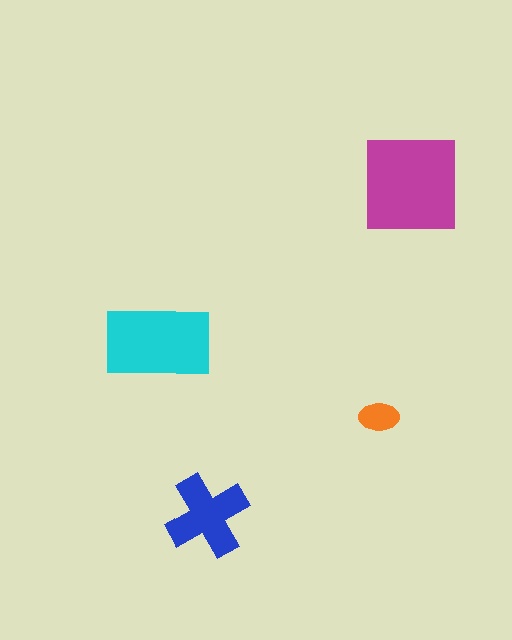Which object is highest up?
The magenta square is topmost.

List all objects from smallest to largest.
The orange ellipse, the blue cross, the cyan rectangle, the magenta square.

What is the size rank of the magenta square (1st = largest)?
1st.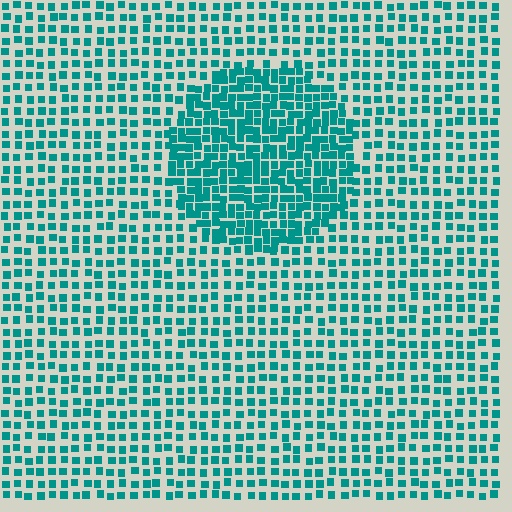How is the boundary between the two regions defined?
The boundary is defined by a change in element density (approximately 1.9x ratio). All elements are the same color, size, and shape.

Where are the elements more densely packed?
The elements are more densely packed inside the circle boundary.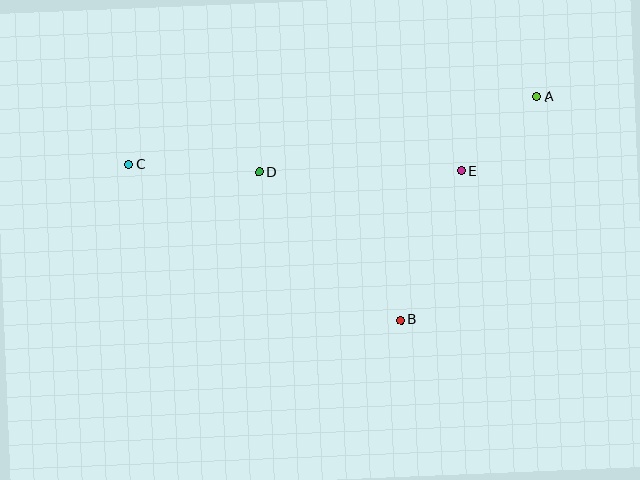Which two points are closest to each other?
Points A and E are closest to each other.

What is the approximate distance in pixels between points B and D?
The distance between B and D is approximately 204 pixels.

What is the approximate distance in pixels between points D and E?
The distance between D and E is approximately 202 pixels.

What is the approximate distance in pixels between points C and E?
The distance between C and E is approximately 333 pixels.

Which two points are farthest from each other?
Points A and C are farthest from each other.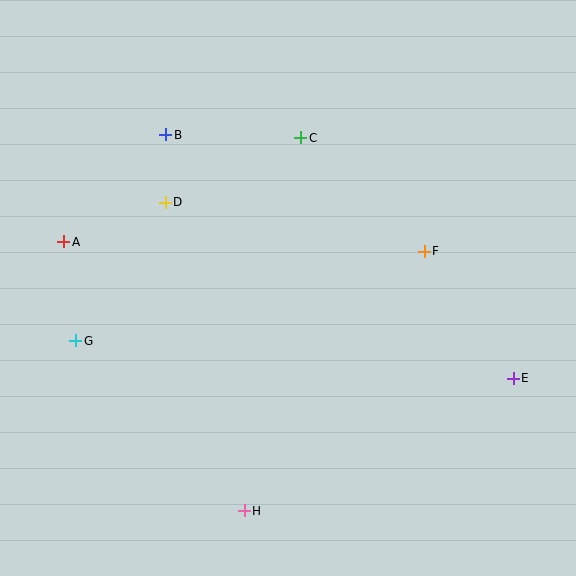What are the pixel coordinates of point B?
Point B is at (166, 135).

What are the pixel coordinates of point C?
Point C is at (301, 138).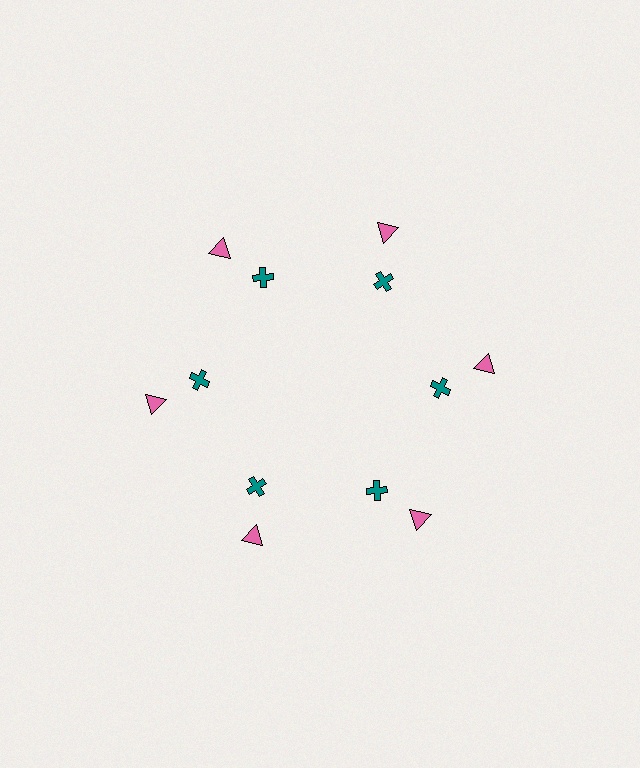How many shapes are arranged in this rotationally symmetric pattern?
There are 12 shapes, arranged in 6 groups of 2.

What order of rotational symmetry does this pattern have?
This pattern has 6-fold rotational symmetry.